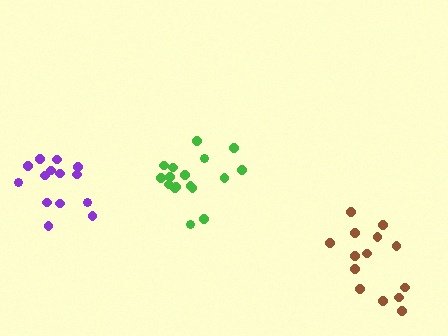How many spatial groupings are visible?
There are 3 spatial groupings.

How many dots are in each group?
Group 1: 17 dots, Group 2: 14 dots, Group 3: 14 dots (45 total).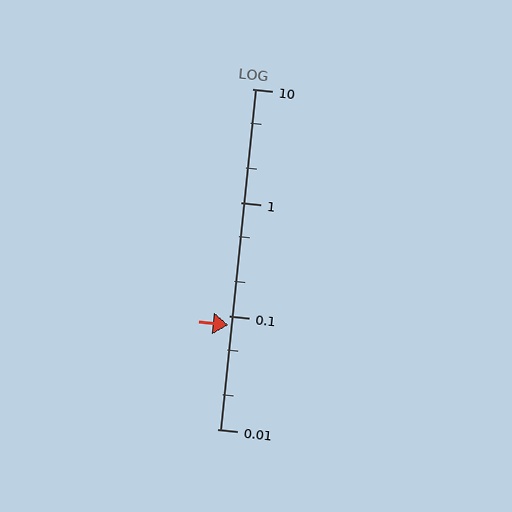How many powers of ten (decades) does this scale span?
The scale spans 3 decades, from 0.01 to 10.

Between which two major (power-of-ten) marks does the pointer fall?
The pointer is between 0.01 and 0.1.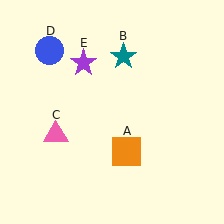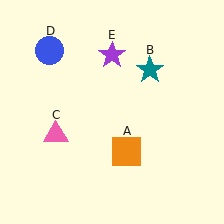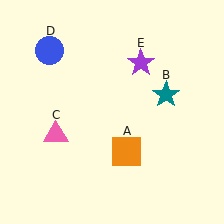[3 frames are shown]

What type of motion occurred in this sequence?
The teal star (object B), purple star (object E) rotated clockwise around the center of the scene.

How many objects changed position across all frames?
2 objects changed position: teal star (object B), purple star (object E).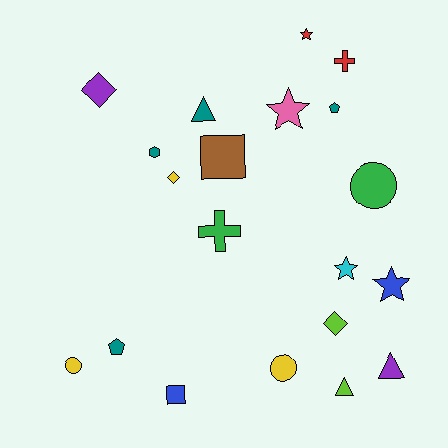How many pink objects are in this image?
There is 1 pink object.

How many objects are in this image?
There are 20 objects.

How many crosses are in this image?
There are 2 crosses.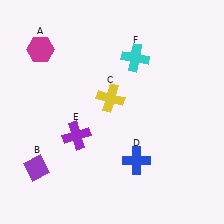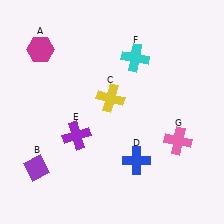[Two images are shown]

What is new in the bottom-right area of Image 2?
A pink cross (G) was added in the bottom-right area of Image 2.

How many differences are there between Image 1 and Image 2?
There is 1 difference between the two images.